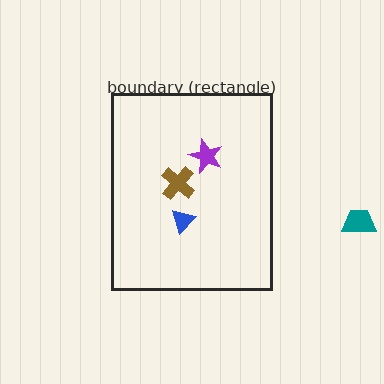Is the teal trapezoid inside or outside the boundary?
Outside.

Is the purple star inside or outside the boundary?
Inside.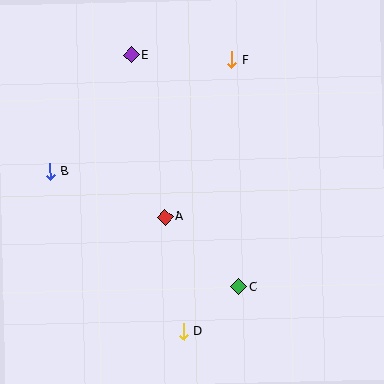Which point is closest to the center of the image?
Point A at (165, 217) is closest to the center.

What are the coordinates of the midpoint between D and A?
The midpoint between D and A is at (174, 274).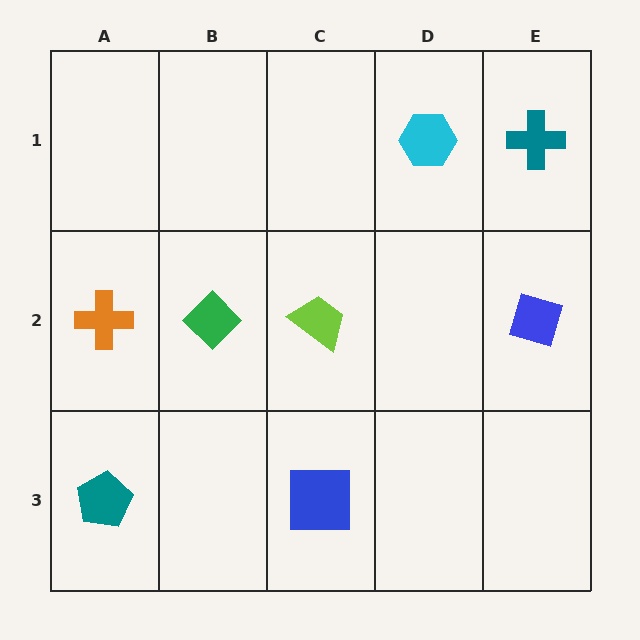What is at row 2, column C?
A lime trapezoid.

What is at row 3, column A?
A teal pentagon.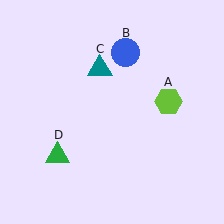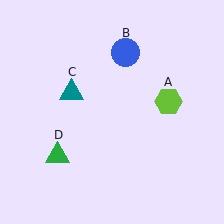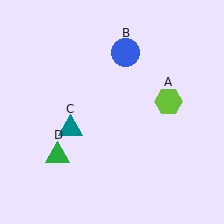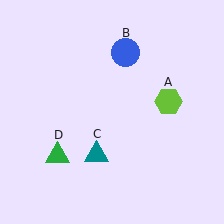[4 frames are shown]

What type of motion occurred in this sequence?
The teal triangle (object C) rotated counterclockwise around the center of the scene.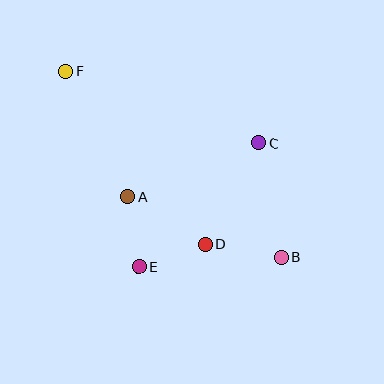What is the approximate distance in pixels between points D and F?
The distance between D and F is approximately 222 pixels.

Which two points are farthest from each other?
Points B and F are farthest from each other.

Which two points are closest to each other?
Points D and E are closest to each other.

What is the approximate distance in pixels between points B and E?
The distance between B and E is approximately 143 pixels.